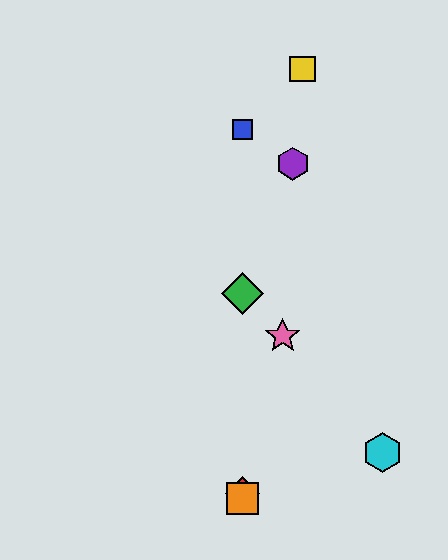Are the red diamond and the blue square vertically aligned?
Yes, both are at x≈243.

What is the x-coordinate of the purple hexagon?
The purple hexagon is at x≈293.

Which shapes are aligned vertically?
The red diamond, the blue square, the green diamond, the orange square are aligned vertically.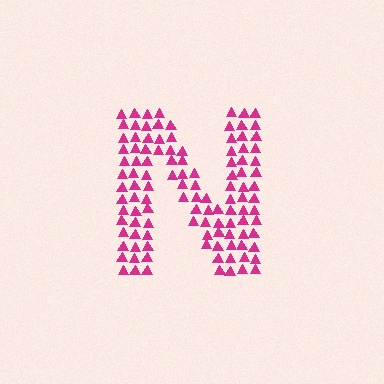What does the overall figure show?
The overall figure shows the letter N.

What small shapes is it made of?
It is made of small triangles.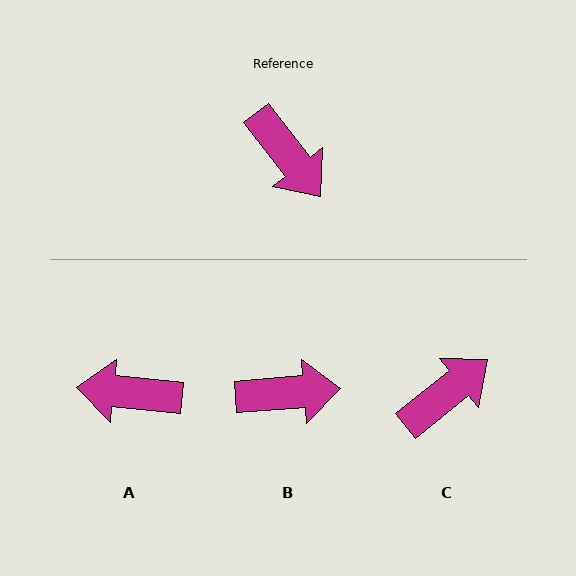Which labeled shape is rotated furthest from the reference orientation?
A, about 134 degrees away.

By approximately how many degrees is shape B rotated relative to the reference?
Approximately 57 degrees counter-clockwise.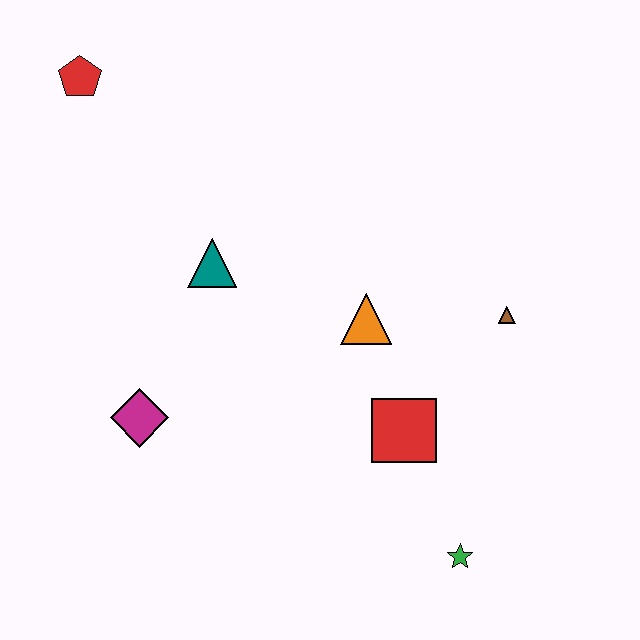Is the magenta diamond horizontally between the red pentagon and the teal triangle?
Yes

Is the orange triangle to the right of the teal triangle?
Yes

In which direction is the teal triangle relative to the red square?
The teal triangle is to the left of the red square.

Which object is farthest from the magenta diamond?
The brown triangle is farthest from the magenta diamond.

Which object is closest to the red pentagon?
The teal triangle is closest to the red pentagon.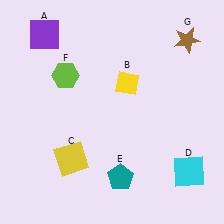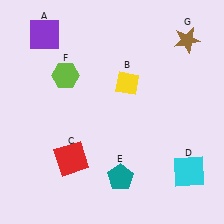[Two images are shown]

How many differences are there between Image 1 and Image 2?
There is 1 difference between the two images.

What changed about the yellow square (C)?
In Image 1, C is yellow. In Image 2, it changed to red.